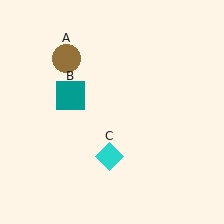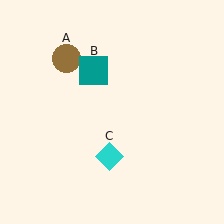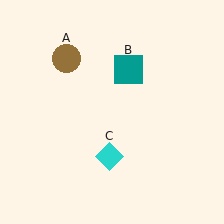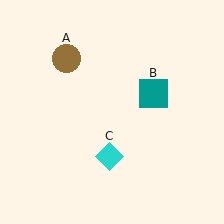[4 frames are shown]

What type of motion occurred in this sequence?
The teal square (object B) rotated clockwise around the center of the scene.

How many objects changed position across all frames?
1 object changed position: teal square (object B).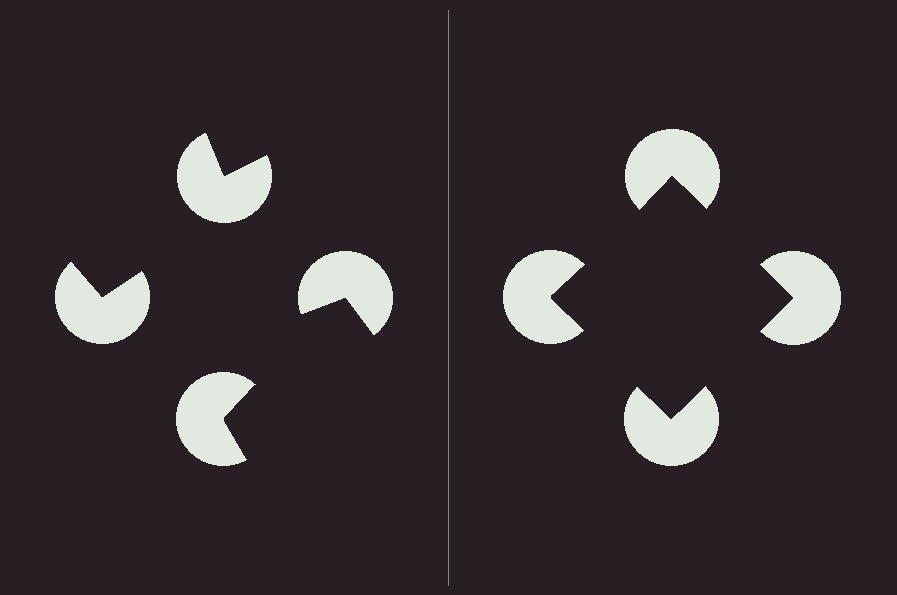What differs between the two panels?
The pac-man discs are positioned identically on both sides; only the wedge orientations differ. On the right they align to a square; on the left they are misaligned.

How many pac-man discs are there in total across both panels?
8 — 4 on each side.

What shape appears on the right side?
An illusory square.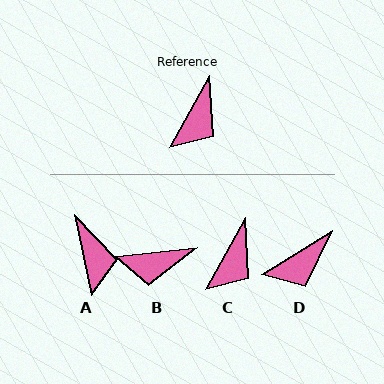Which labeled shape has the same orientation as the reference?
C.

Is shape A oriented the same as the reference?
No, it is off by about 41 degrees.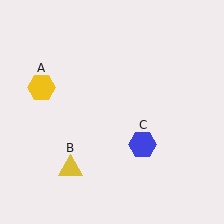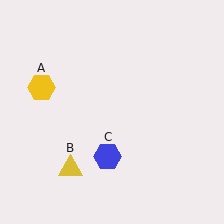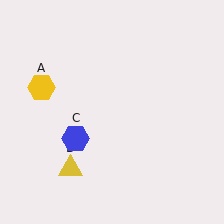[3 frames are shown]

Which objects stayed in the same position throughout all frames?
Yellow hexagon (object A) and yellow triangle (object B) remained stationary.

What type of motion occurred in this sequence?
The blue hexagon (object C) rotated clockwise around the center of the scene.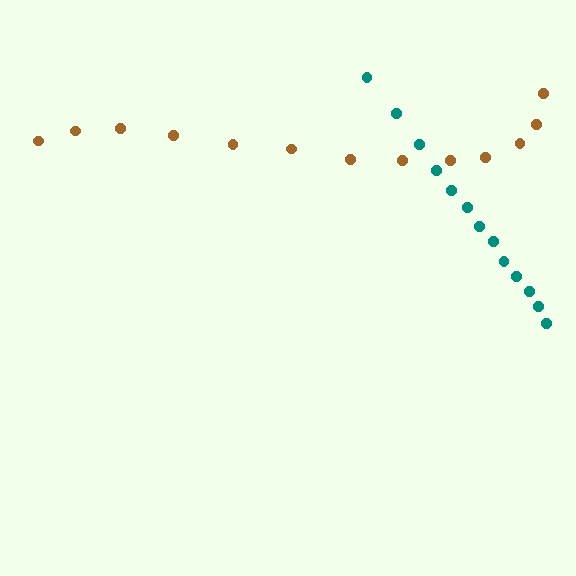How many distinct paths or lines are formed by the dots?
There are 2 distinct paths.